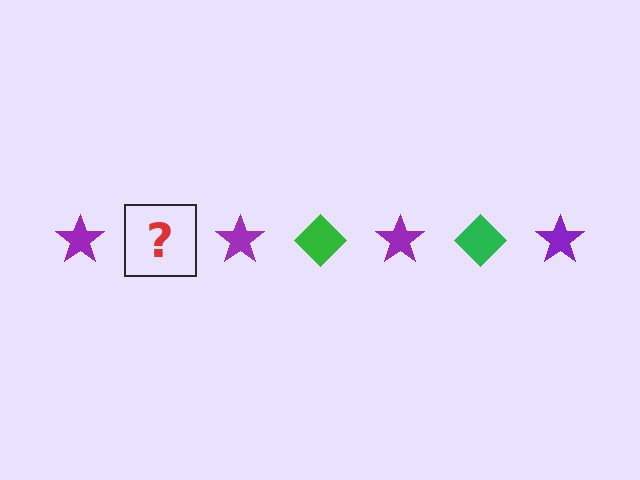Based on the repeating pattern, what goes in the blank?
The blank should be a green diamond.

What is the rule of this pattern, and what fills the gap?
The rule is that the pattern alternates between purple star and green diamond. The gap should be filled with a green diamond.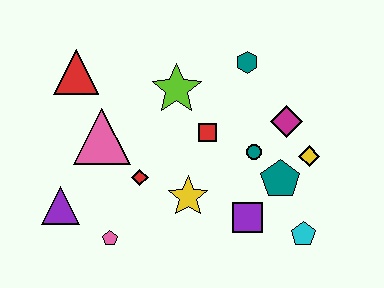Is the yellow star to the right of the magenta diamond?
No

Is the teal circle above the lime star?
No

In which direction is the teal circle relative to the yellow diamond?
The teal circle is to the left of the yellow diamond.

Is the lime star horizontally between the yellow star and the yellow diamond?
No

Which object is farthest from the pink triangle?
The cyan pentagon is farthest from the pink triangle.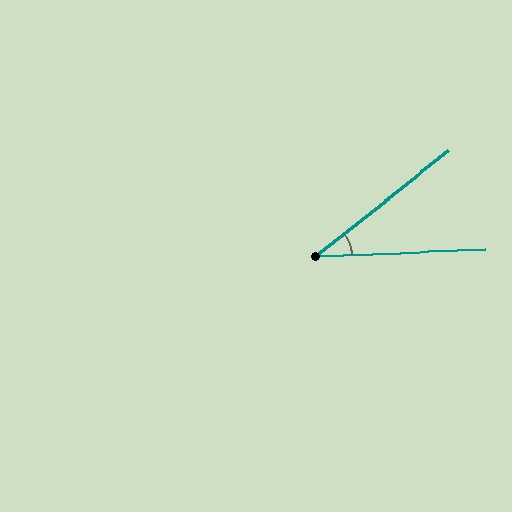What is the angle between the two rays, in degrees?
Approximately 36 degrees.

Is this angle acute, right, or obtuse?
It is acute.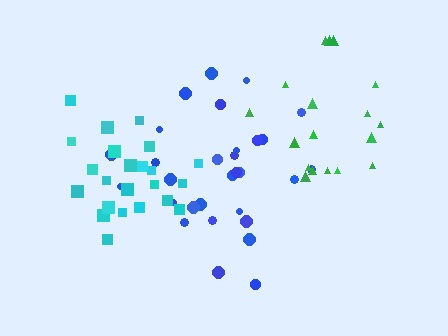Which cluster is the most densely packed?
Cyan.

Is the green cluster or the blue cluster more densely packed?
Green.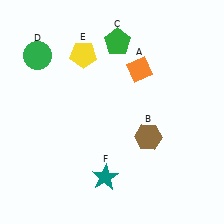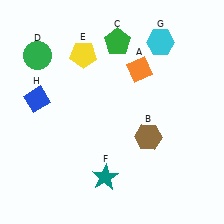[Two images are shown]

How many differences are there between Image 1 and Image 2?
There are 2 differences between the two images.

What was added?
A cyan hexagon (G), a blue diamond (H) were added in Image 2.